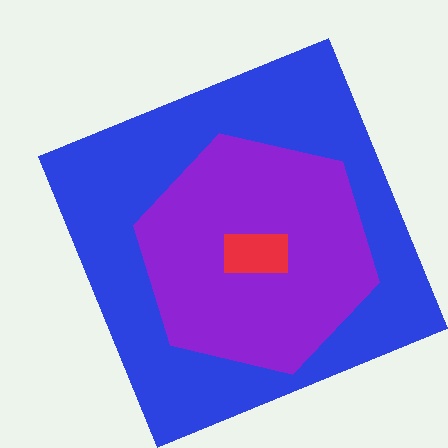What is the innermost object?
The red rectangle.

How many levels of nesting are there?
3.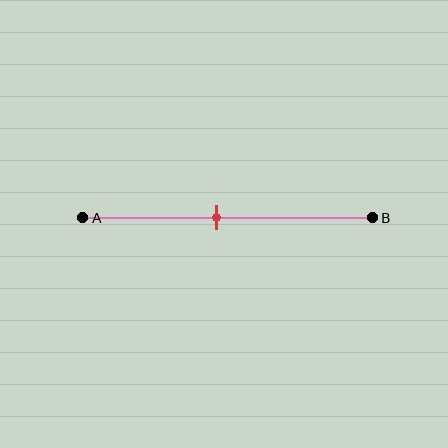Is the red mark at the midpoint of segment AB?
No, the mark is at about 45% from A, not at the 50% midpoint.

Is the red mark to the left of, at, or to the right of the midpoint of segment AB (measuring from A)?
The red mark is to the left of the midpoint of segment AB.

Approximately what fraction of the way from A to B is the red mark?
The red mark is approximately 45% of the way from A to B.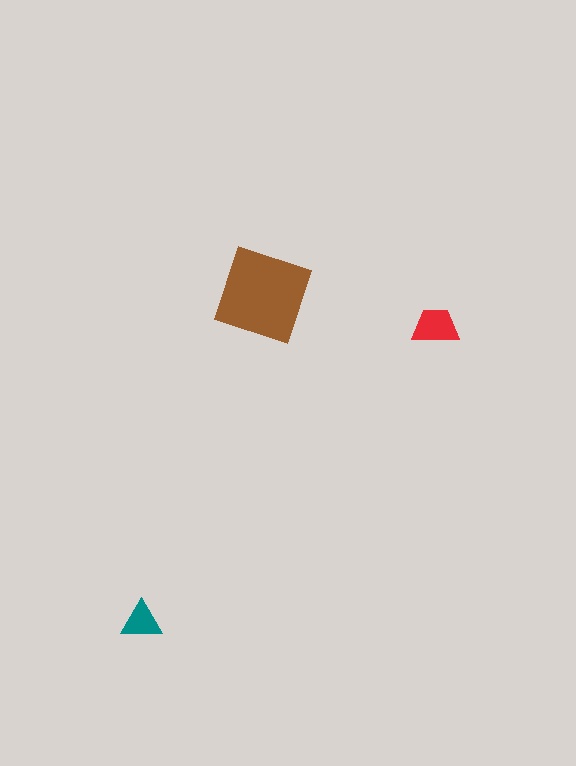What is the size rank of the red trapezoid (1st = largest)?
2nd.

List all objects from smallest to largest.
The teal triangle, the red trapezoid, the brown square.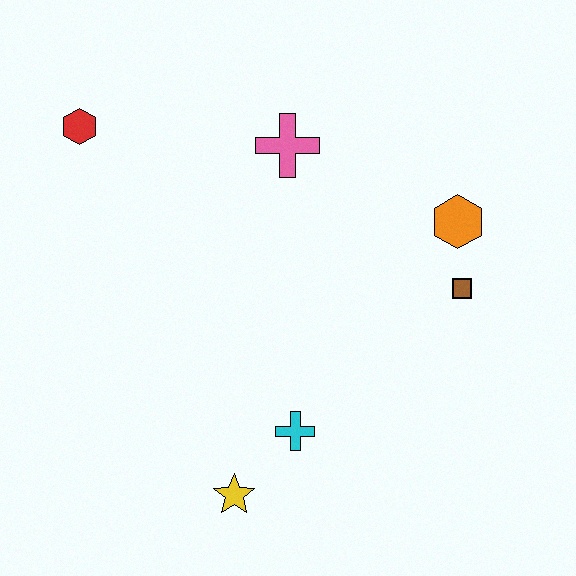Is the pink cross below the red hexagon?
Yes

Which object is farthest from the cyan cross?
The red hexagon is farthest from the cyan cross.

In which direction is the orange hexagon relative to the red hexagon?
The orange hexagon is to the right of the red hexagon.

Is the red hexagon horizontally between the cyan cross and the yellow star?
No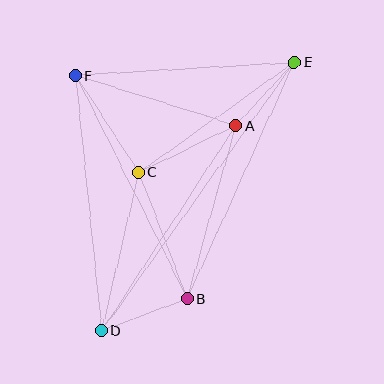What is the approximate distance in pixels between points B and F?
The distance between B and F is approximately 249 pixels.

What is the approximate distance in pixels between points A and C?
The distance between A and C is approximately 108 pixels.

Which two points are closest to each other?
Points A and E are closest to each other.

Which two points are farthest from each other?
Points D and E are farthest from each other.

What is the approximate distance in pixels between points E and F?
The distance between E and F is approximately 219 pixels.